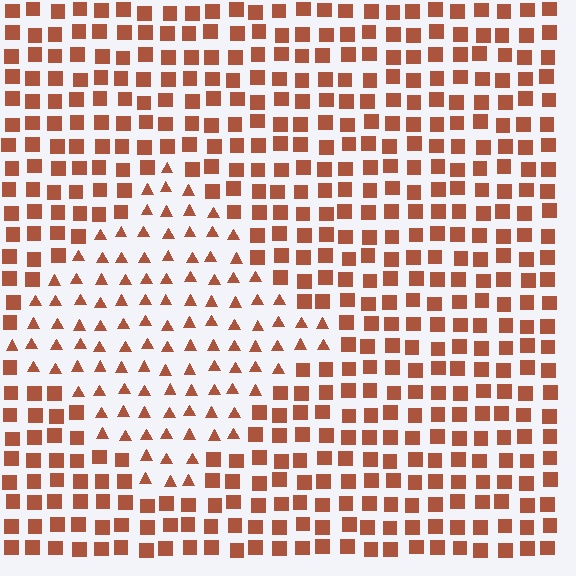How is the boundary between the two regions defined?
The boundary is defined by a change in element shape: triangles inside vs. squares outside. All elements share the same color and spacing.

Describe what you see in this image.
The image is filled with small brown elements arranged in a uniform grid. A diamond-shaped region contains triangles, while the surrounding area contains squares. The boundary is defined purely by the change in element shape.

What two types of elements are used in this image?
The image uses triangles inside the diamond region and squares outside it.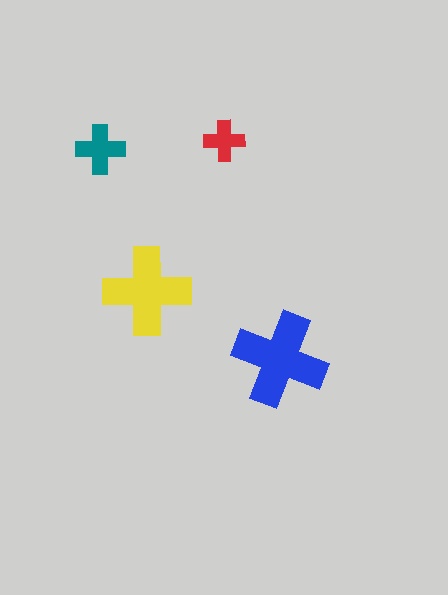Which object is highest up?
The red cross is topmost.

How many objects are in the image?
There are 4 objects in the image.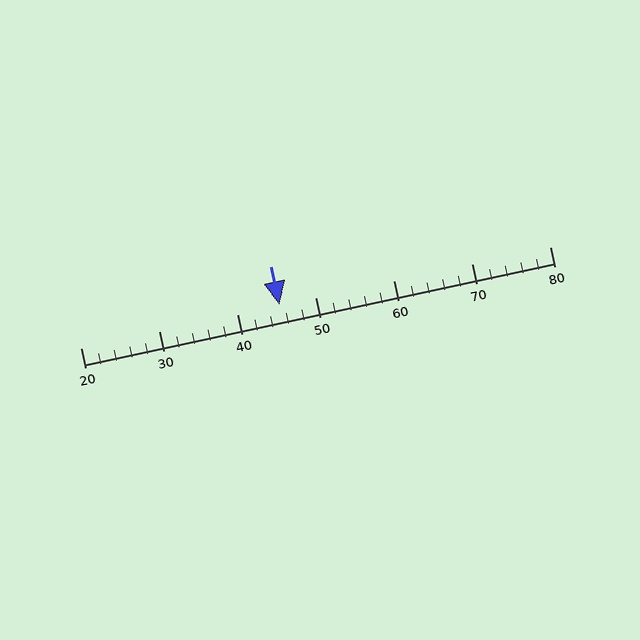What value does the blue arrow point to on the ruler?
The blue arrow points to approximately 45.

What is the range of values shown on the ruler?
The ruler shows values from 20 to 80.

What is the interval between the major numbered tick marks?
The major tick marks are spaced 10 units apart.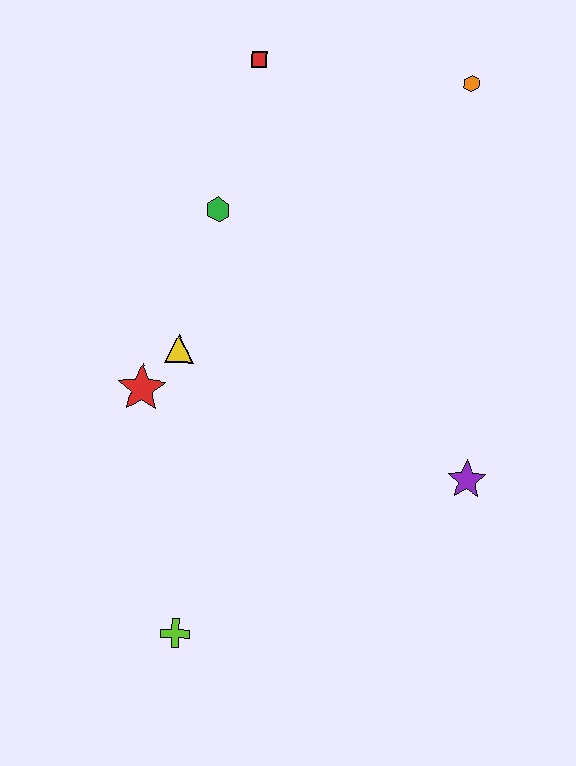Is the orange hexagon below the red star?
No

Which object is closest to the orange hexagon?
The red square is closest to the orange hexagon.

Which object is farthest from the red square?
The lime cross is farthest from the red square.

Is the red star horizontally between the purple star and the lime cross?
No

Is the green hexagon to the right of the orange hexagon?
No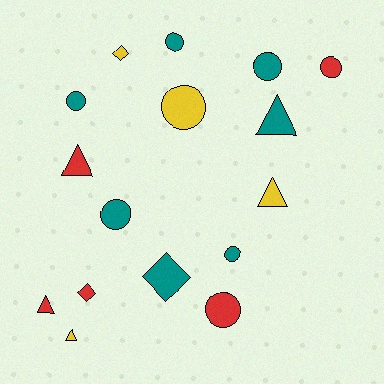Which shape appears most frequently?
Circle, with 8 objects.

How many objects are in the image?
There are 16 objects.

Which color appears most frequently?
Teal, with 7 objects.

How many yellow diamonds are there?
There is 1 yellow diamond.